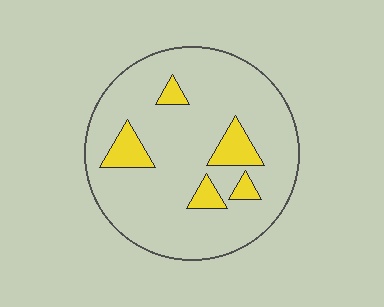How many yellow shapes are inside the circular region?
5.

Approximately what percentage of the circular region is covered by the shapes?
Approximately 15%.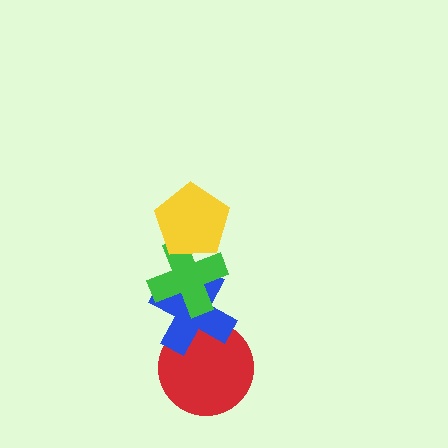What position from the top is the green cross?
The green cross is 2nd from the top.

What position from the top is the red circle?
The red circle is 4th from the top.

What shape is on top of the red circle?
The blue cross is on top of the red circle.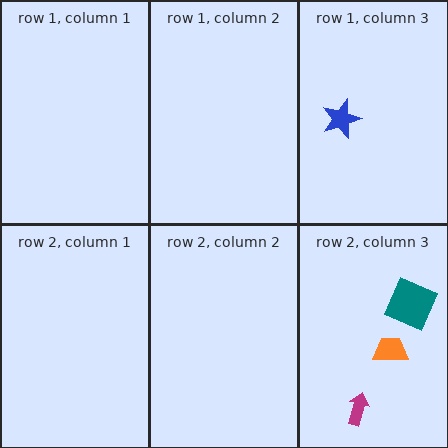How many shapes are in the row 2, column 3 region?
3.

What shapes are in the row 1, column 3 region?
The blue star.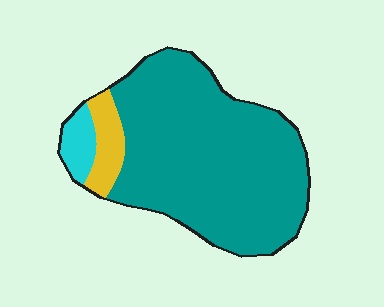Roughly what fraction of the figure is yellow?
Yellow takes up about one tenth (1/10) of the figure.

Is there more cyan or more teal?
Teal.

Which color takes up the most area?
Teal, at roughly 85%.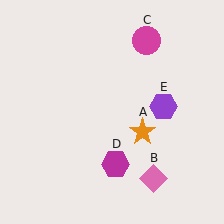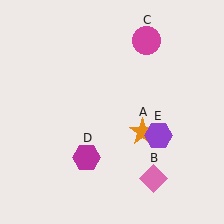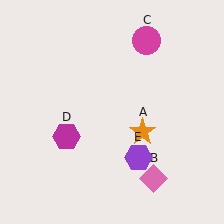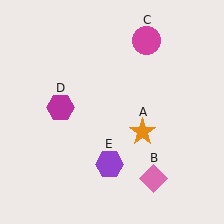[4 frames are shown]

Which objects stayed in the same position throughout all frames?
Orange star (object A) and pink diamond (object B) and magenta circle (object C) remained stationary.